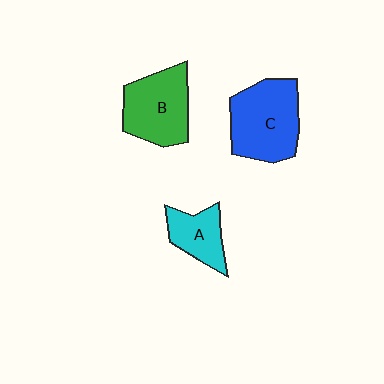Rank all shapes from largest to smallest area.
From largest to smallest: C (blue), B (green), A (cyan).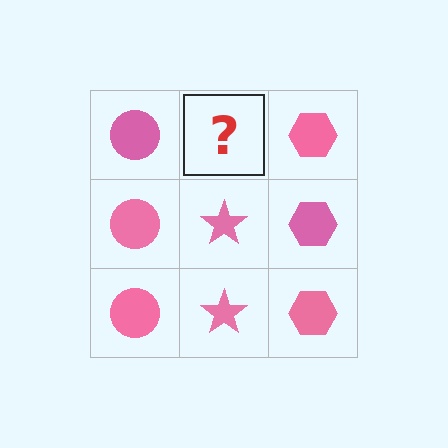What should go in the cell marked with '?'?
The missing cell should contain a pink star.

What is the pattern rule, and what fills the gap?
The rule is that each column has a consistent shape. The gap should be filled with a pink star.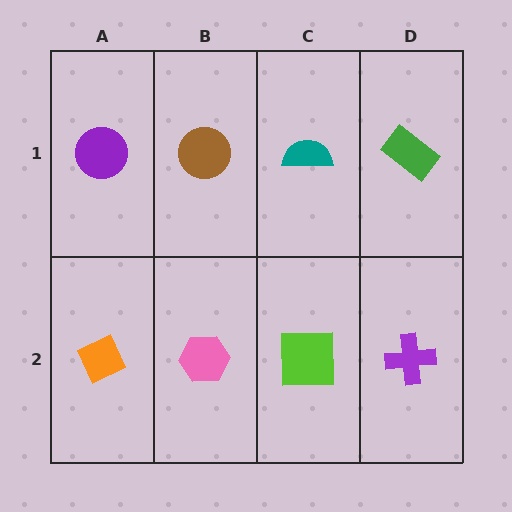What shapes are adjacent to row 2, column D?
A green rectangle (row 1, column D), a lime square (row 2, column C).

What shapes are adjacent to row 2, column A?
A purple circle (row 1, column A), a pink hexagon (row 2, column B).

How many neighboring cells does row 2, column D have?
2.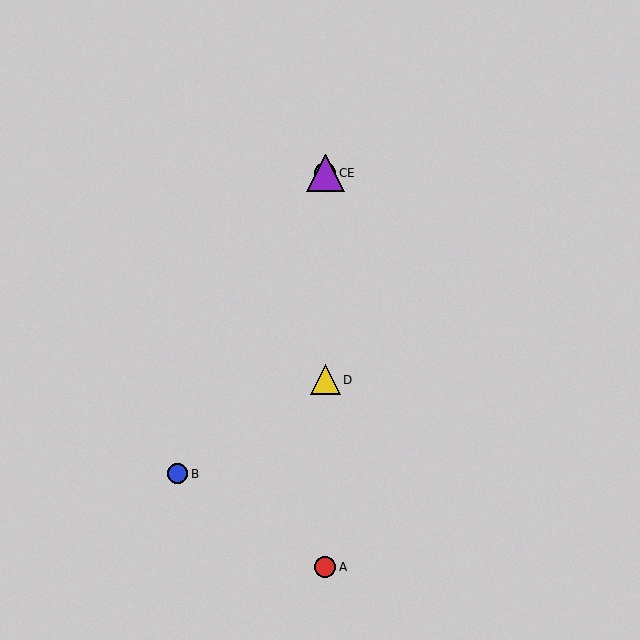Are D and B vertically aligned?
No, D is at x≈325 and B is at x≈177.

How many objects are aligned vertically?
4 objects (A, C, D, E) are aligned vertically.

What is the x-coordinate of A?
Object A is at x≈325.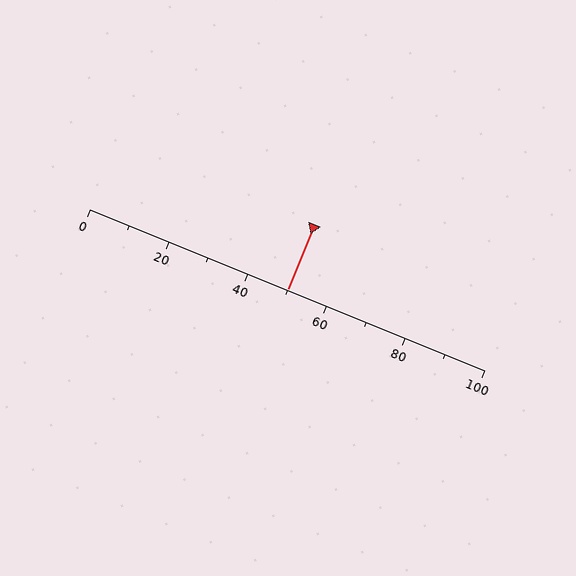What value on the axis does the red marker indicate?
The marker indicates approximately 50.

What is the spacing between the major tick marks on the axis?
The major ticks are spaced 20 apart.